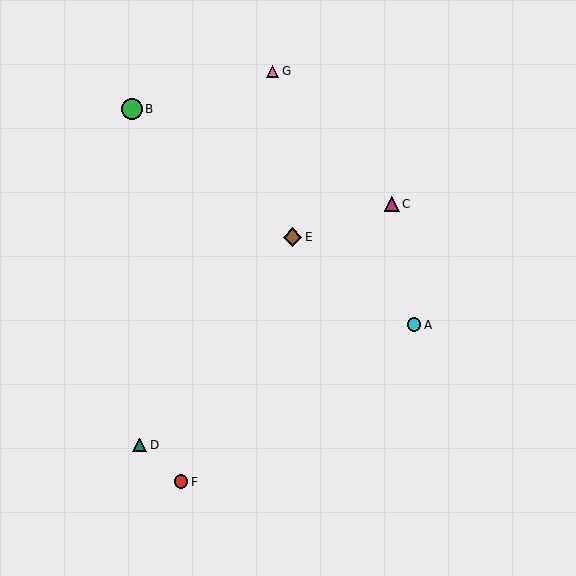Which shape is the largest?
The green circle (labeled B) is the largest.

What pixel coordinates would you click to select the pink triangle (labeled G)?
Click at (273, 71) to select the pink triangle G.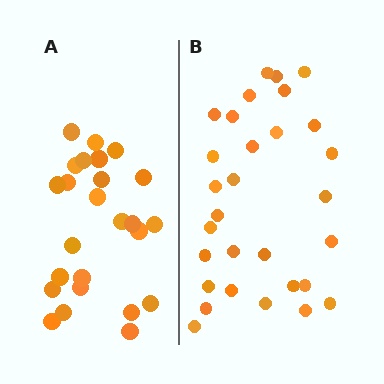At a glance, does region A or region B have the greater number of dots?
Region B (the right region) has more dots.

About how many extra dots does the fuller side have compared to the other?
Region B has about 5 more dots than region A.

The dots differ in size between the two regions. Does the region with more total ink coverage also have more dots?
No. Region A has more total ink coverage because its dots are larger, but region B actually contains more individual dots. Total area can be misleading — the number of items is what matters here.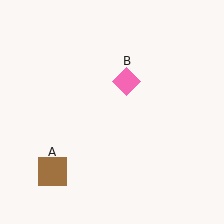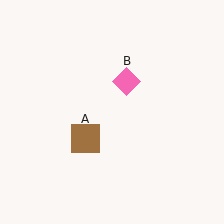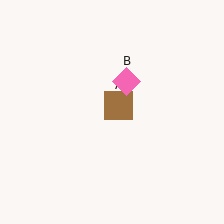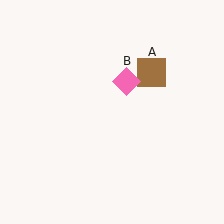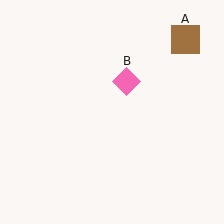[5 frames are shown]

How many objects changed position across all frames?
1 object changed position: brown square (object A).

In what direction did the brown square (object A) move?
The brown square (object A) moved up and to the right.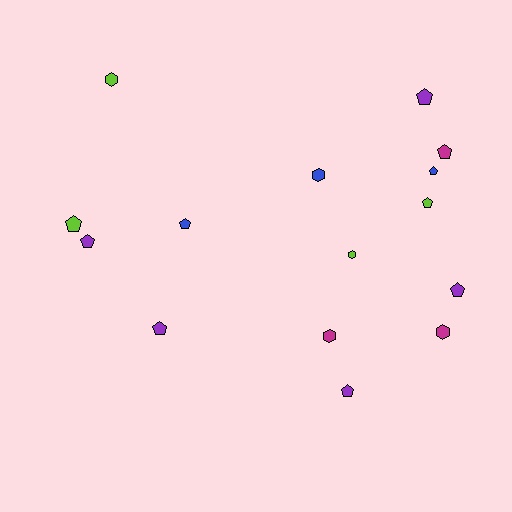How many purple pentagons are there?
There are 5 purple pentagons.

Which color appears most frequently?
Purple, with 5 objects.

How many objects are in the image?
There are 15 objects.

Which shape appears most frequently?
Pentagon, with 10 objects.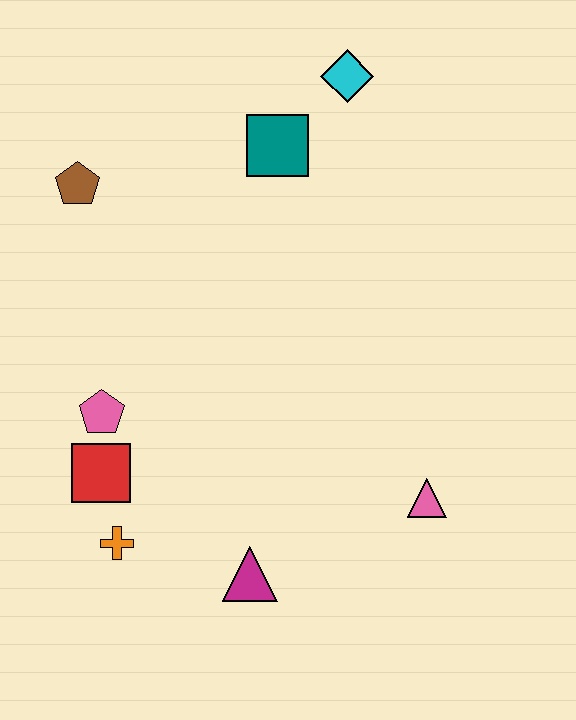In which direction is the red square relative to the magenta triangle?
The red square is to the left of the magenta triangle.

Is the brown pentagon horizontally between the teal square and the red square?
No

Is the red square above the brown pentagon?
No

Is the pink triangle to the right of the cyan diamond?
Yes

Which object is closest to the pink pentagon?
The red square is closest to the pink pentagon.